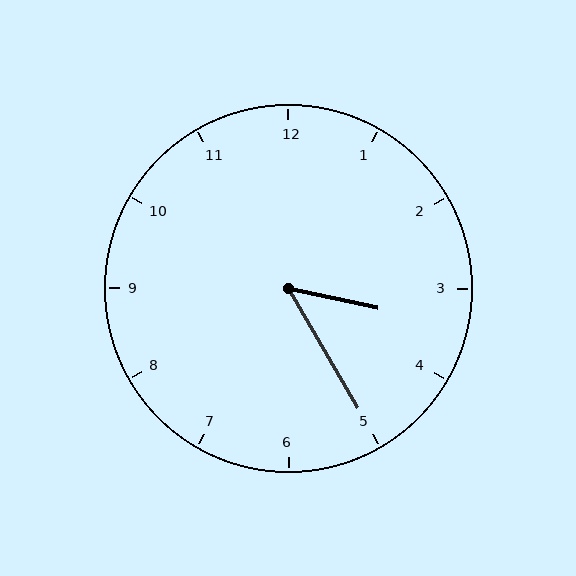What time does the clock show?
3:25.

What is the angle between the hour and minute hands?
Approximately 48 degrees.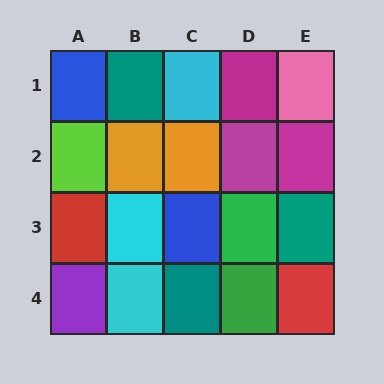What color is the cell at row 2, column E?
Magenta.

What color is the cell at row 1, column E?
Pink.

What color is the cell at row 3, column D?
Green.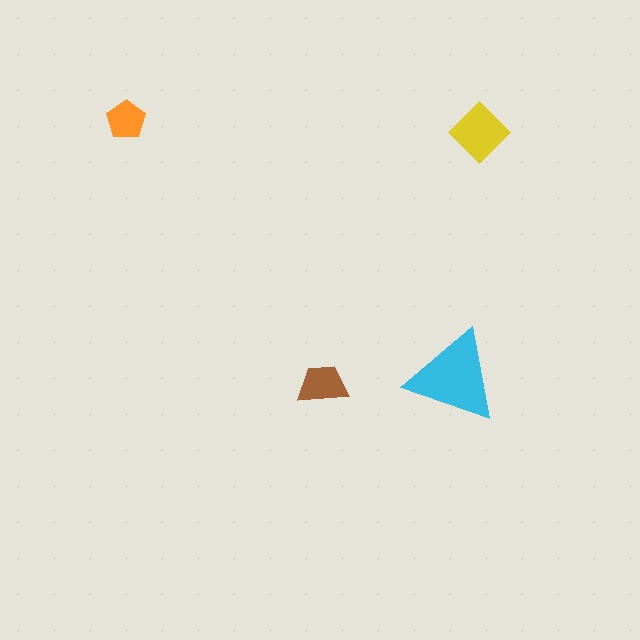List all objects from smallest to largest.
The orange pentagon, the brown trapezoid, the yellow diamond, the cyan triangle.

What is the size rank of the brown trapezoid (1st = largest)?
3rd.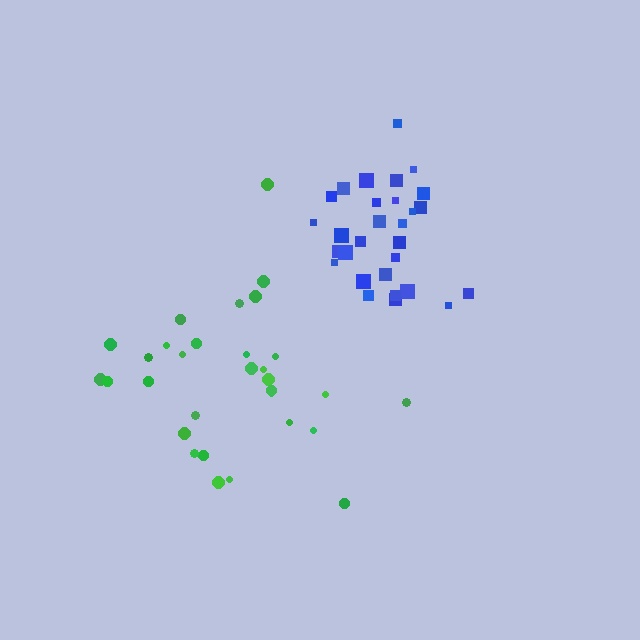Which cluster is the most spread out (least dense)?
Green.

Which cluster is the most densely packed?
Blue.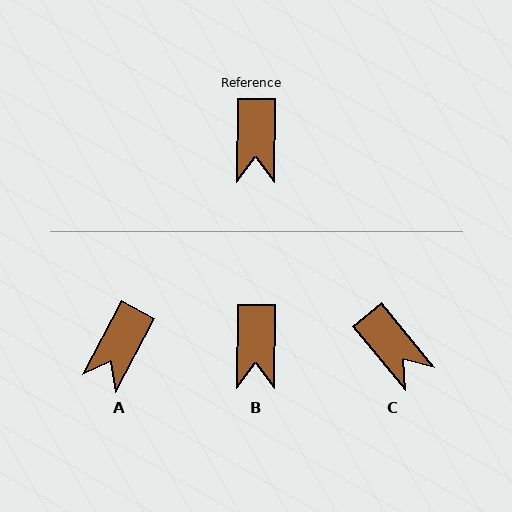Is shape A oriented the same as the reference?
No, it is off by about 27 degrees.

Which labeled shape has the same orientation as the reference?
B.